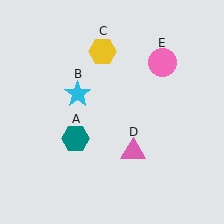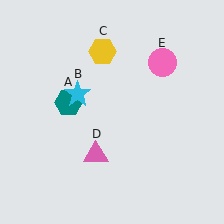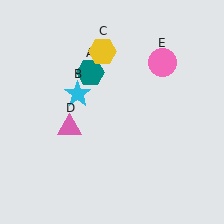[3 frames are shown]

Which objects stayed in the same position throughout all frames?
Cyan star (object B) and yellow hexagon (object C) and pink circle (object E) remained stationary.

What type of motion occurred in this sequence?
The teal hexagon (object A), pink triangle (object D) rotated clockwise around the center of the scene.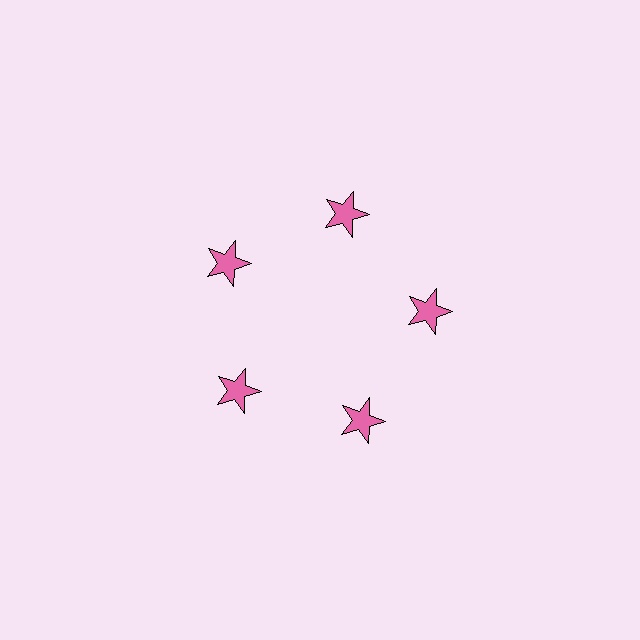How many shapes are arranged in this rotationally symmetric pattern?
There are 5 shapes, arranged in 5 groups of 1.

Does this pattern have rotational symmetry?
Yes, this pattern has 5-fold rotational symmetry. It looks the same after rotating 72 degrees around the center.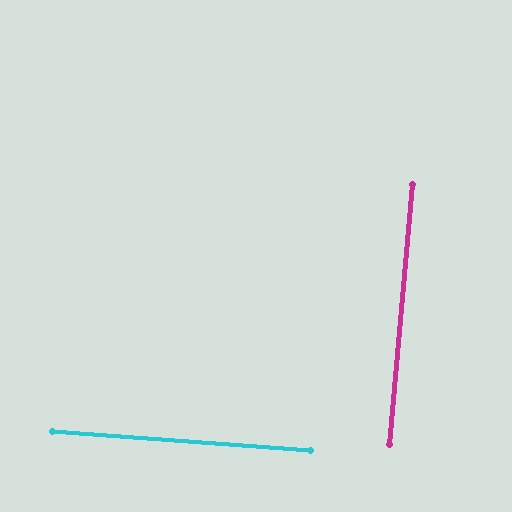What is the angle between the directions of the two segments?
Approximately 89 degrees.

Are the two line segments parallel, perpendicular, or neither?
Perpendicular — they meet at approximately 89°.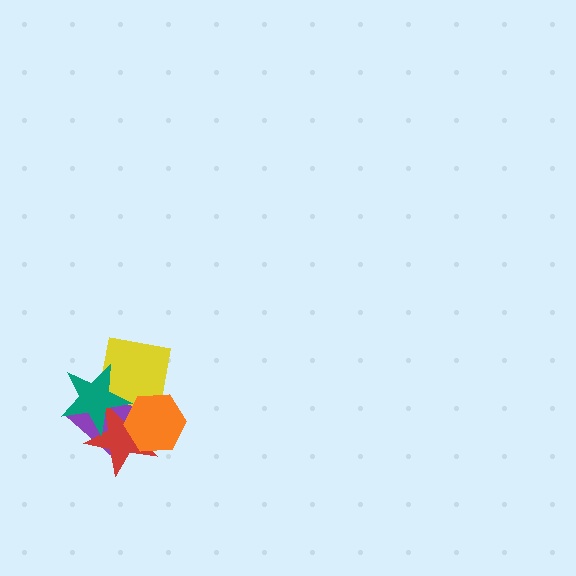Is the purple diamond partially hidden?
Yes, it is partially covered by another shape.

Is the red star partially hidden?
Yes, it is partially covered by another shape.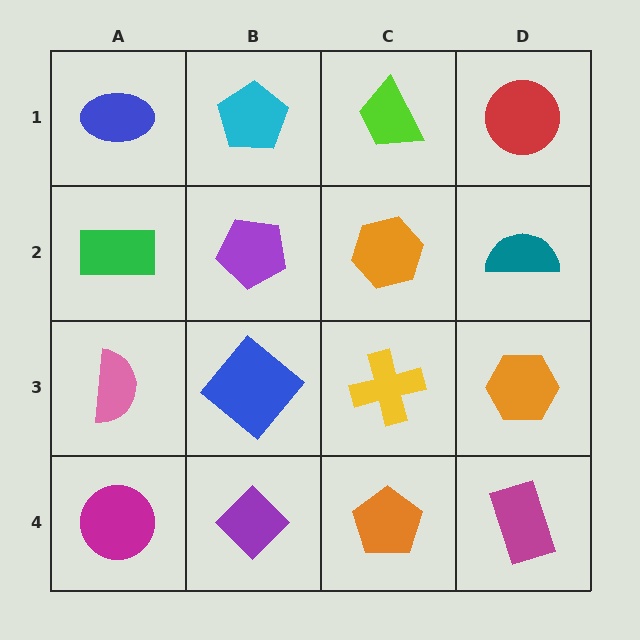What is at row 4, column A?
A magenta circle.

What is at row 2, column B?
A purple pentagon.